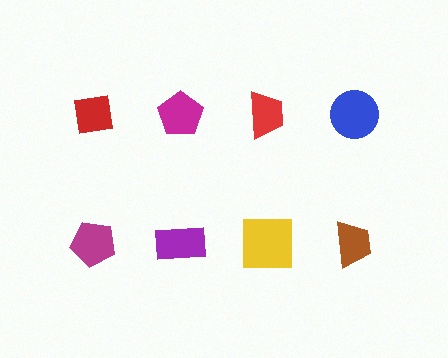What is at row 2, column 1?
A magenta pentagon.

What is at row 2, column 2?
A purple rectangle.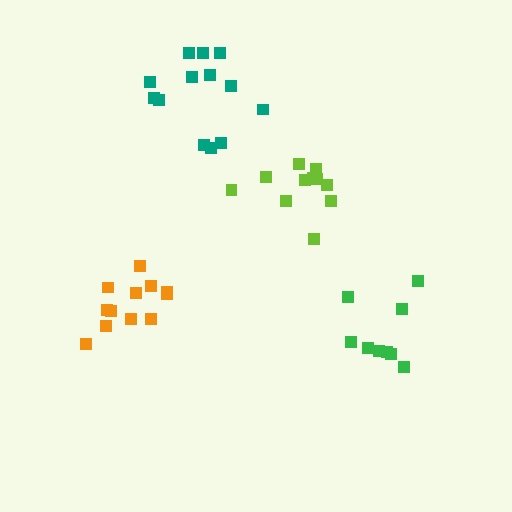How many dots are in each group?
Group 1: 9 dots, Group 2: 12 dots, Group 3: 11 dots, Group 4: 13 dots (45 total).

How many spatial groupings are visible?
There are 4 spatial groupings.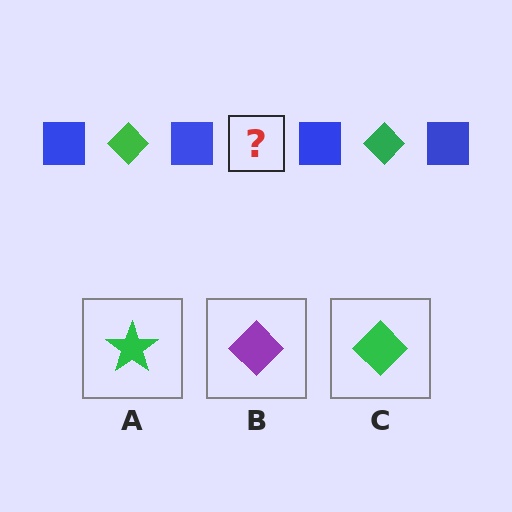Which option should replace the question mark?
Option C.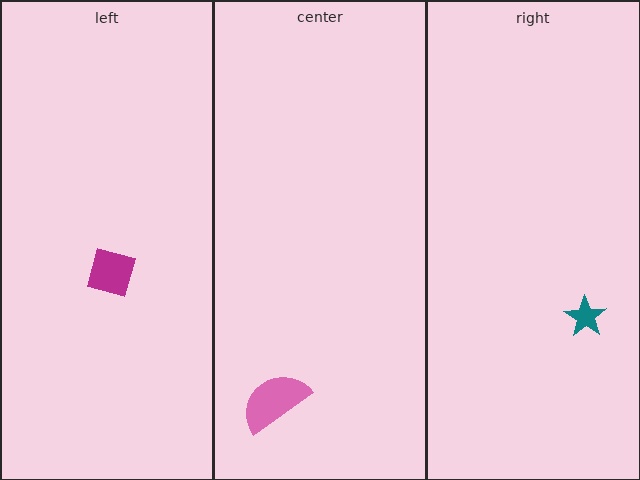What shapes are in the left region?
The magenta diamond.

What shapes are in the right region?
The teal star.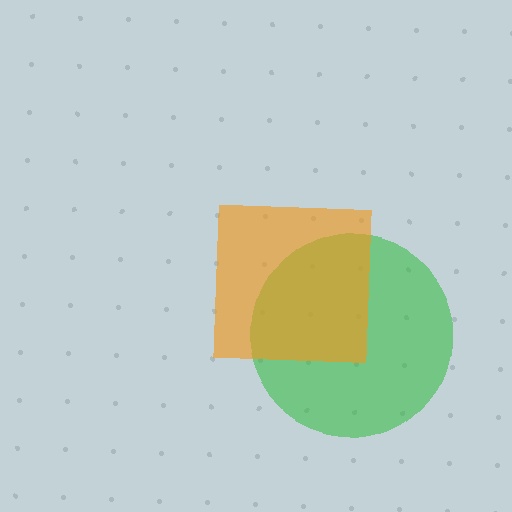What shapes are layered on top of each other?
The layered shapes are: a green circle, an orange square.